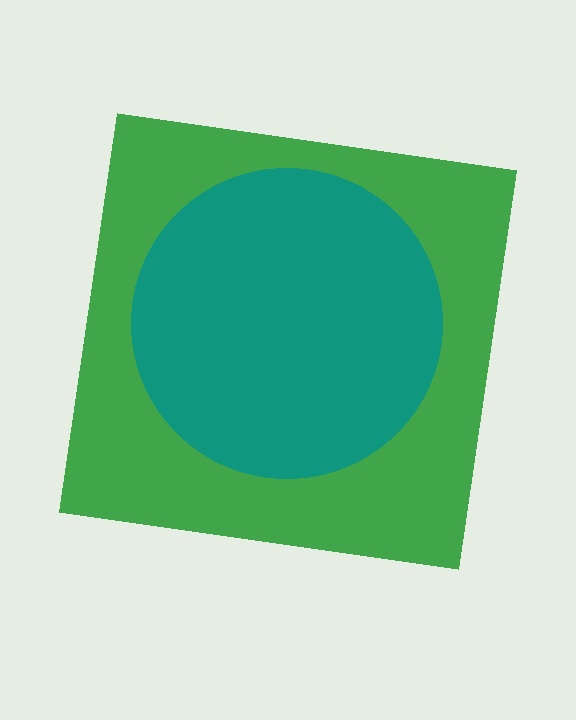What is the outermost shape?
The green square.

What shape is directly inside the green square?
The teal circle.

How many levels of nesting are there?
2.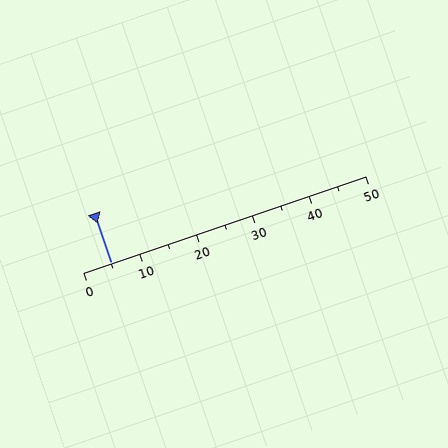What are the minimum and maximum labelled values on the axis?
The axis runs from 0 to 50.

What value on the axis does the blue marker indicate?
The marker indicates approximately 5.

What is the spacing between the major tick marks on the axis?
The major ticks are spaced 10 apart.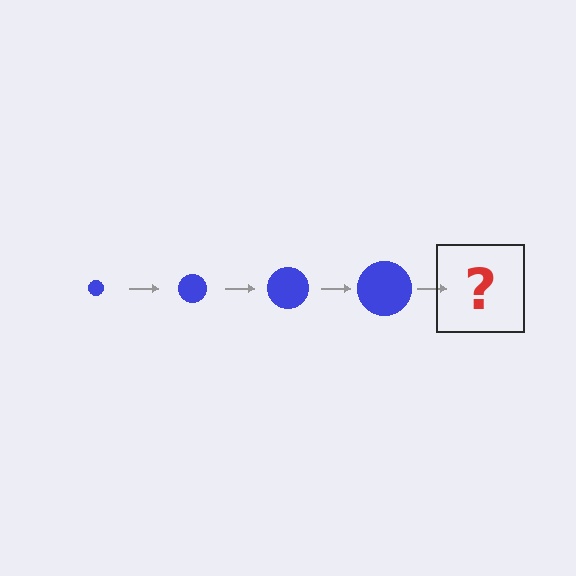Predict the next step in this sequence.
The next step is a blue circle, larger than the previous one.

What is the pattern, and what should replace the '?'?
The pattern is that the circle gets progressively larger each step. The '?' should be a blue circle, larger than the previous one.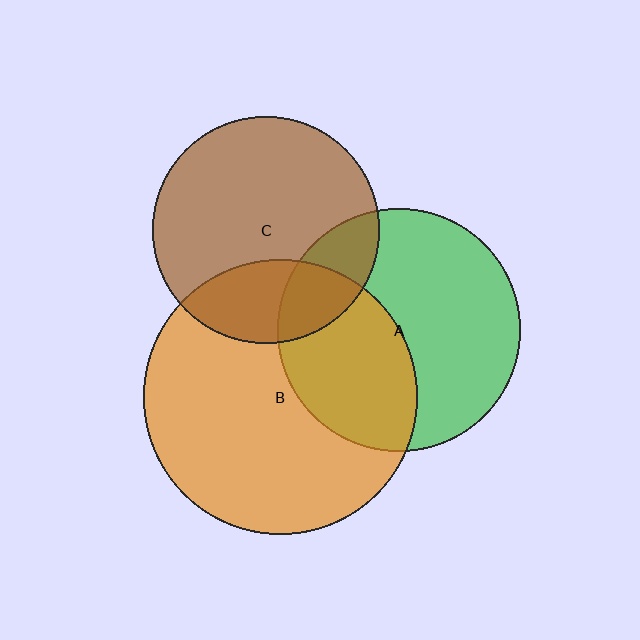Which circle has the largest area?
Circle B (orange).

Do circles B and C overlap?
Yes.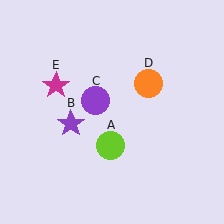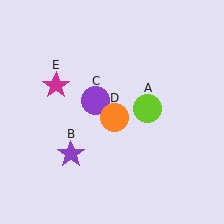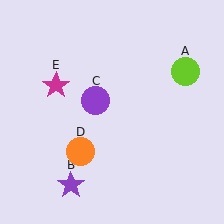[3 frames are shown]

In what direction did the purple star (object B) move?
The purple star (object B) moved down.